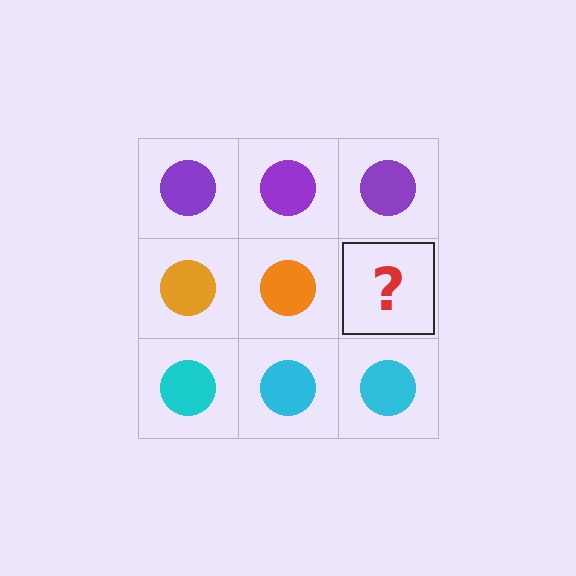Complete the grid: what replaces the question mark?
The question mark should be replaced with an orange circle.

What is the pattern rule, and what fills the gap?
The rule is that each row has a consistent color. The gap should be filled with an orange circle.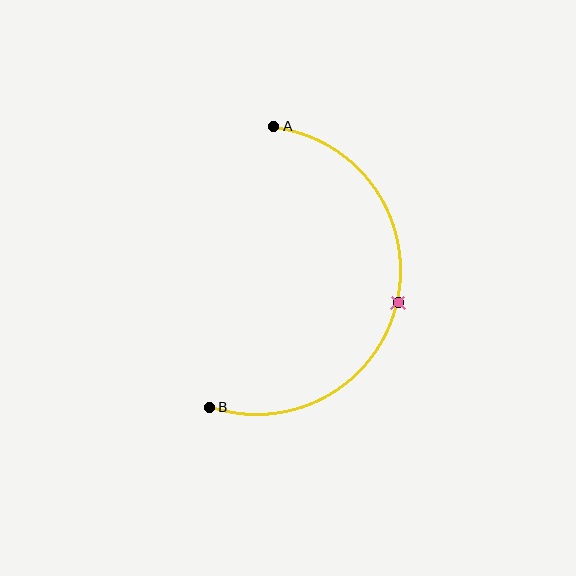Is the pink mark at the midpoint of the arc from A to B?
Yes. The pink mark lies on the arc at equal arc-length from both A and B — it is the arc midpoint.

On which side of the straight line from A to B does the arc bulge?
The arc bulges to the right of the straight line connecting A and B.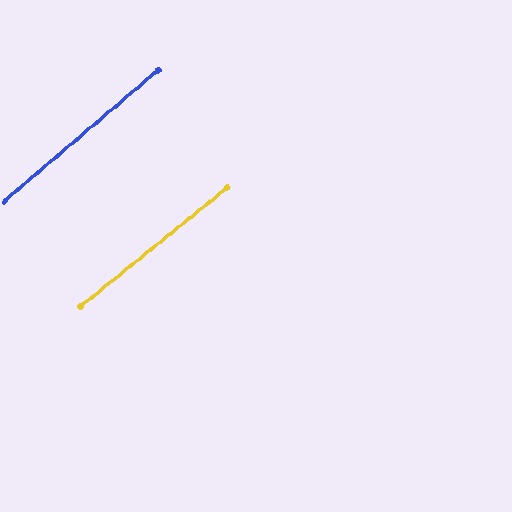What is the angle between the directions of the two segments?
Approximately 1 degree.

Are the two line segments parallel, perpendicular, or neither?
Parallel — their directions differ by only 1.0°.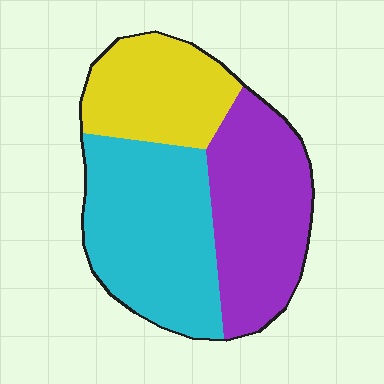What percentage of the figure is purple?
Purple takes up about one third (1/3) of the figure.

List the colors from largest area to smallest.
From largest to smallest: cyan, purple, yellow.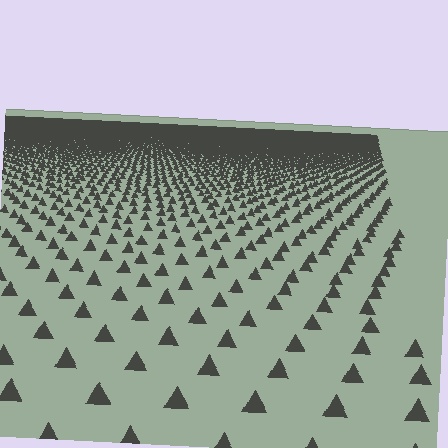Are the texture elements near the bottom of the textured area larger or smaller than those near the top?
Larger. Near the bottom, elements are closer to the viewer and appear at a bigger on-screen size.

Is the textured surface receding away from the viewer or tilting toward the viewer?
The surface is receding away from the viewer. Texture elements get smaller and denser toward the top.